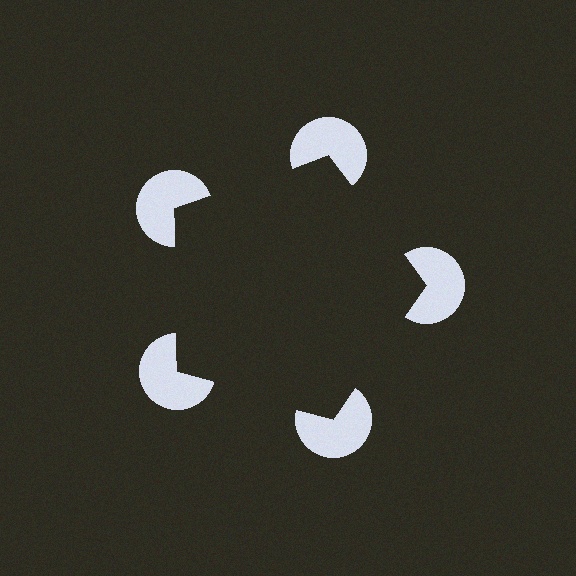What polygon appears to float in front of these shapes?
An illusory pentagon — its edges are inferred from the aligned wedge cuts in the pac-man discs, not physically drawn.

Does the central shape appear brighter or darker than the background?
It typically appears slightly darker than the background, even though no actual brightness change is drawn.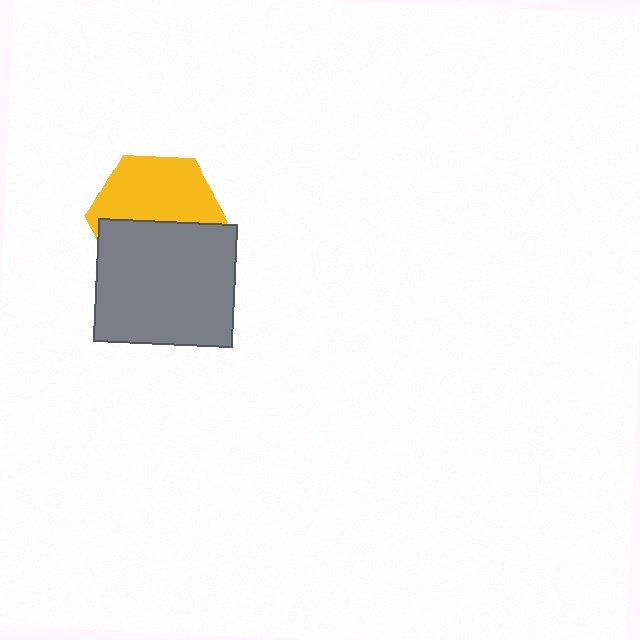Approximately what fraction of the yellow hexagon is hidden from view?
Roughly 48% of the yellow hexagon is hidden behind the gray rectangle.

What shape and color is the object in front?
The object in front is a gray rectangle.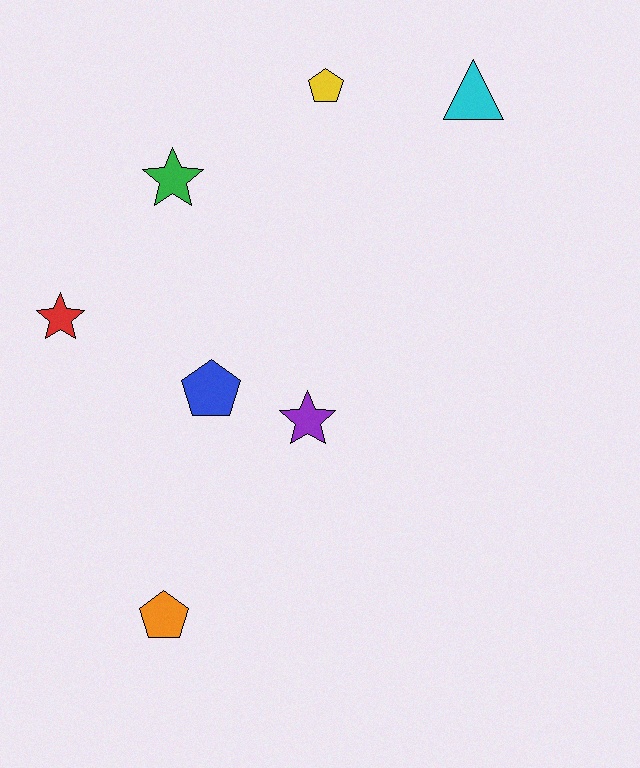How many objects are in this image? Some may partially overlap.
There are 7 objects.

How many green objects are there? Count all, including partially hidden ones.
There is 1 green object.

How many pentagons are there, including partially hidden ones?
There are 3 pentagons.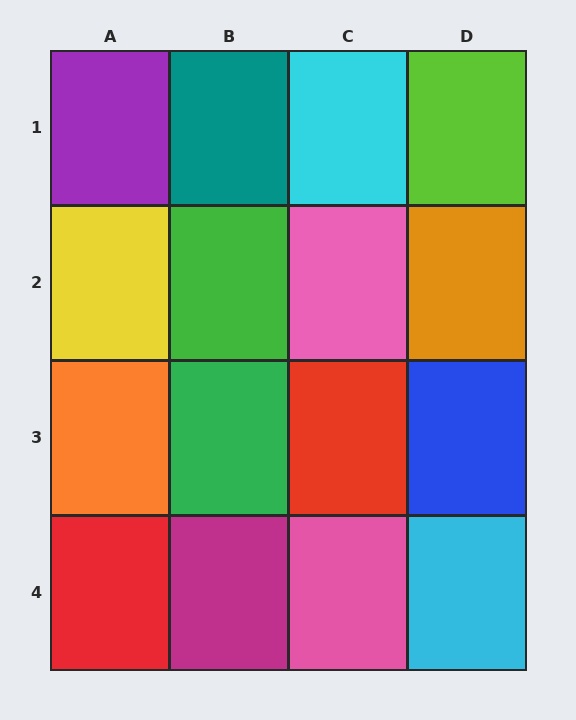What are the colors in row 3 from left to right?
Orange, green, red, blue.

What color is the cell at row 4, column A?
Red.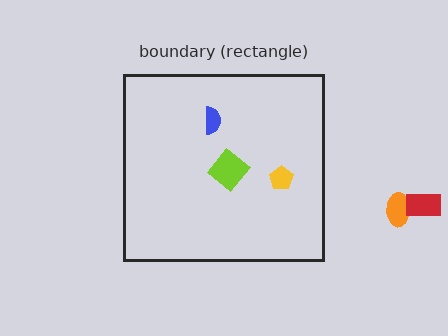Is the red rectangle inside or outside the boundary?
Outside.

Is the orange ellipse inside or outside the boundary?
Outside.